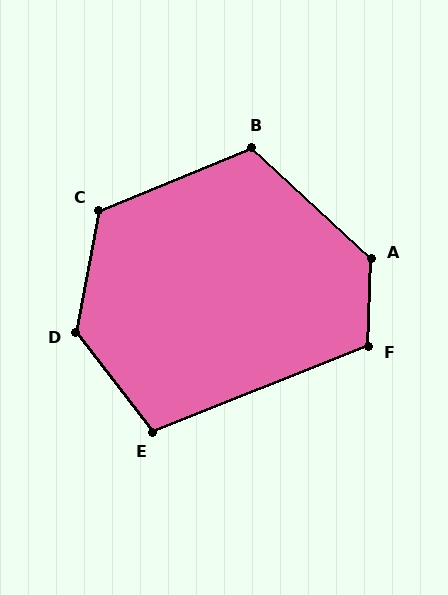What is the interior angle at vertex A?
Approximately 131 degrees (obtuse).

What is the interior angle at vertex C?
Approximately 123 degrees (obtuse).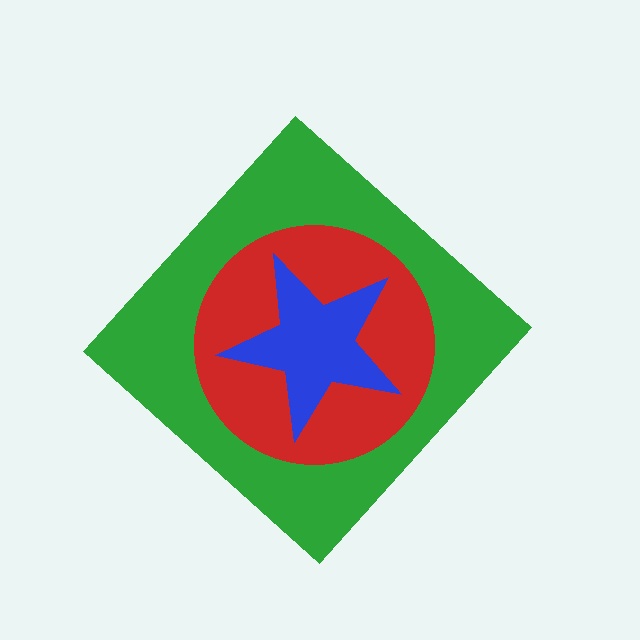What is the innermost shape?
The blue star.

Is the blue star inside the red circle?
Yes.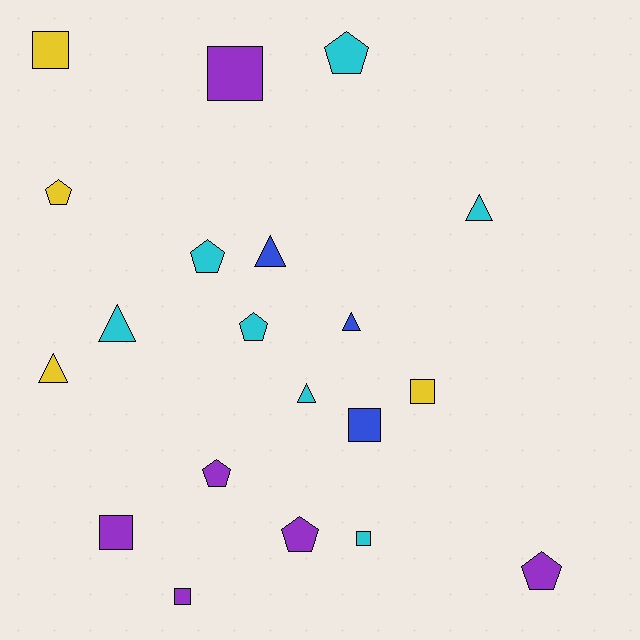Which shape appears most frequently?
Pentagon, with 7 objects.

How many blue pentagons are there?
There are no blue pentagons.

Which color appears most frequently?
Cyan, with 7 objects.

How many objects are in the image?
There are 20 objects.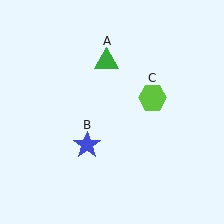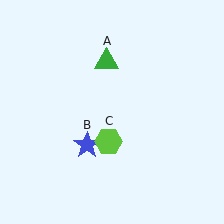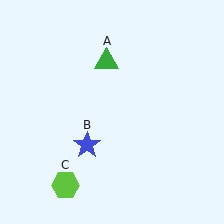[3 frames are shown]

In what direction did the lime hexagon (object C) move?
The lime hexagon (object C) moved down and to the left.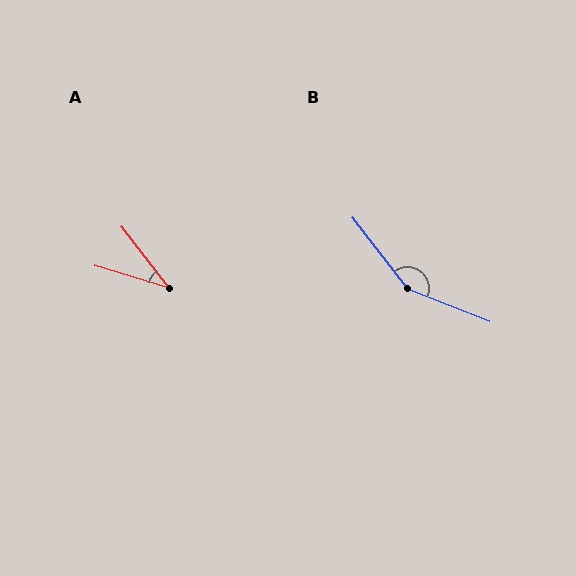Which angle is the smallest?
A, at approximately 36 degrees.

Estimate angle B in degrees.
Approximately 150 degrees.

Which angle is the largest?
B, at approximately 150 degrees.